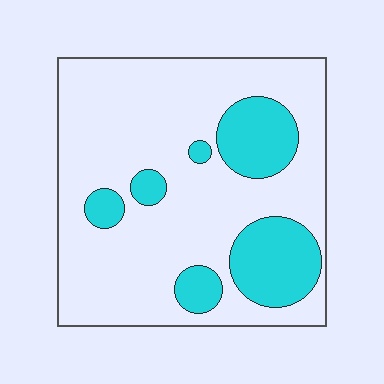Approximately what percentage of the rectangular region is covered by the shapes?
Approximately 25%.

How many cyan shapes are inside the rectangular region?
6.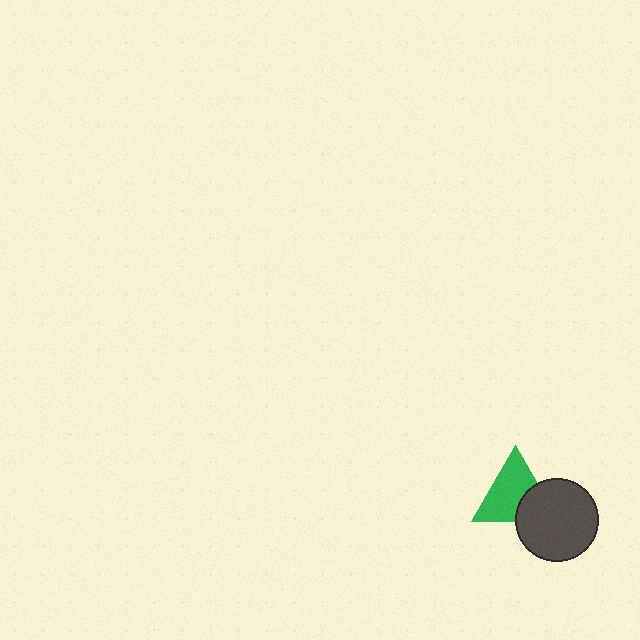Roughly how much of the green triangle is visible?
Most of it is visible (roughly 69%).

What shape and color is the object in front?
The object in front is a dark gray circle.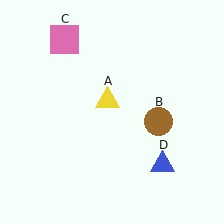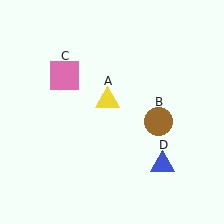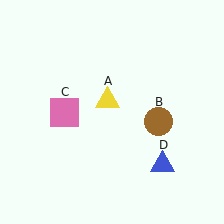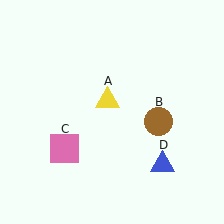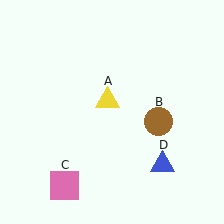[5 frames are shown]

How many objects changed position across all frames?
1 object changed position: pink square (object C).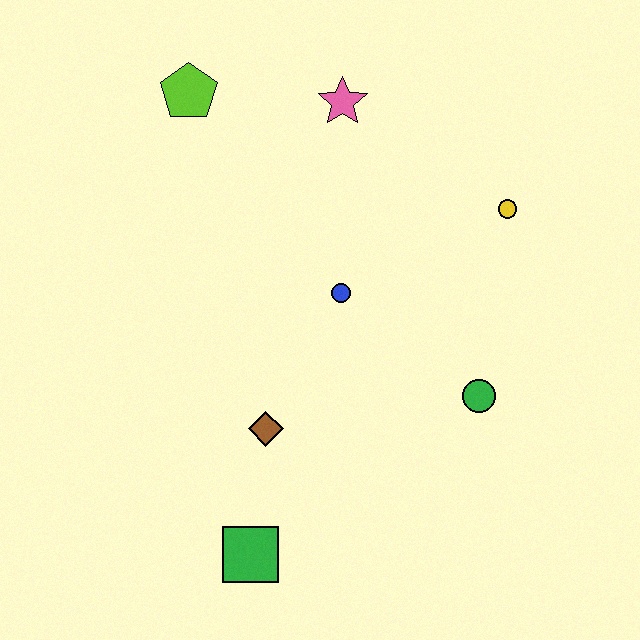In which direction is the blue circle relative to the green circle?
The blue circle is to the left of the green circle.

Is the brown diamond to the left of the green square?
No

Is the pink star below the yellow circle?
No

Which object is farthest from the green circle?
The lime pentagon is farthest from the green circle.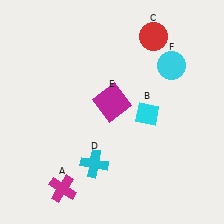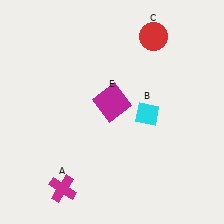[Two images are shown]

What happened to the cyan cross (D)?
The cyan cross (D) was removed in Image 2. It was in the bottom-left area of Image 1.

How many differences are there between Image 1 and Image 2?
There are 2 differences between the two images.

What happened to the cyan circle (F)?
The cyan circle (F) was removed in Image 2. It was in the top-right area of Image 1.